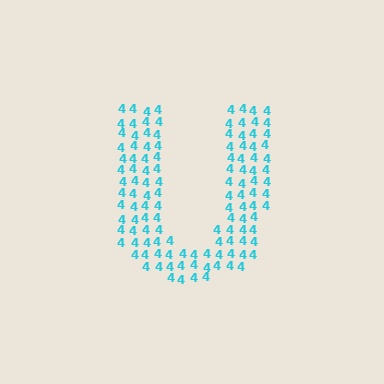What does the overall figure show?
The overall figure shows the letter U.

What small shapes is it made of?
It is made of small digit 4's.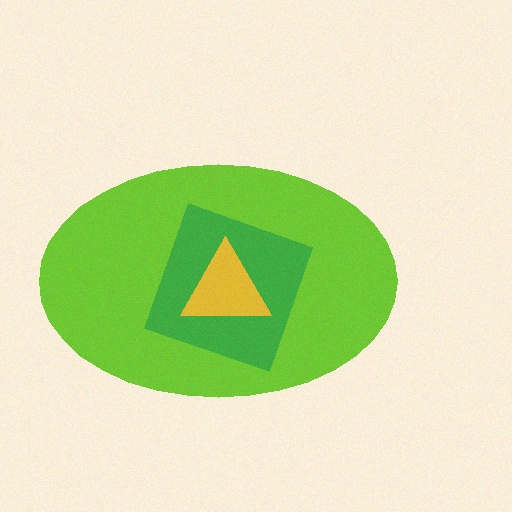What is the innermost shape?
The yellow triangle.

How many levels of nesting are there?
3.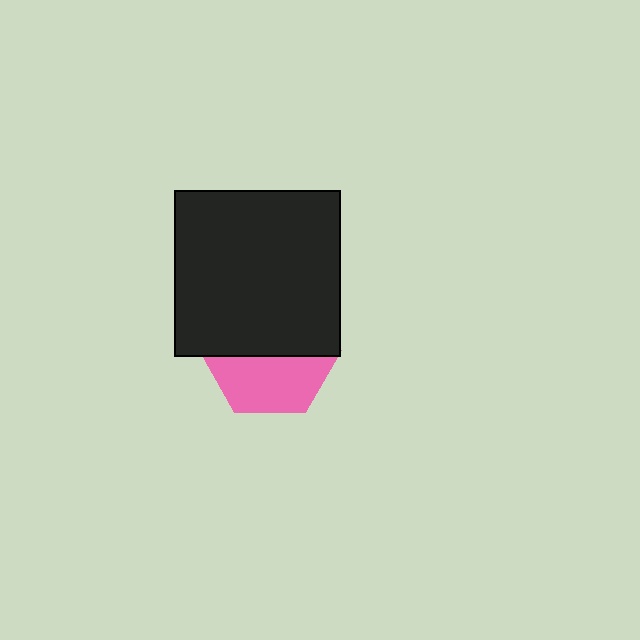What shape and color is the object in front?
The object in front is a black square.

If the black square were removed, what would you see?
You would see the complete pink hexagon.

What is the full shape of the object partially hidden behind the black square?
The partially hidden object is a pink hexagon.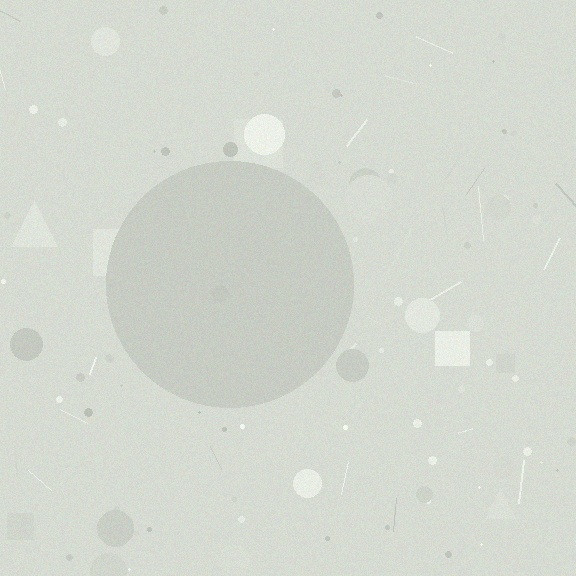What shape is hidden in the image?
A circle is hidden in the image.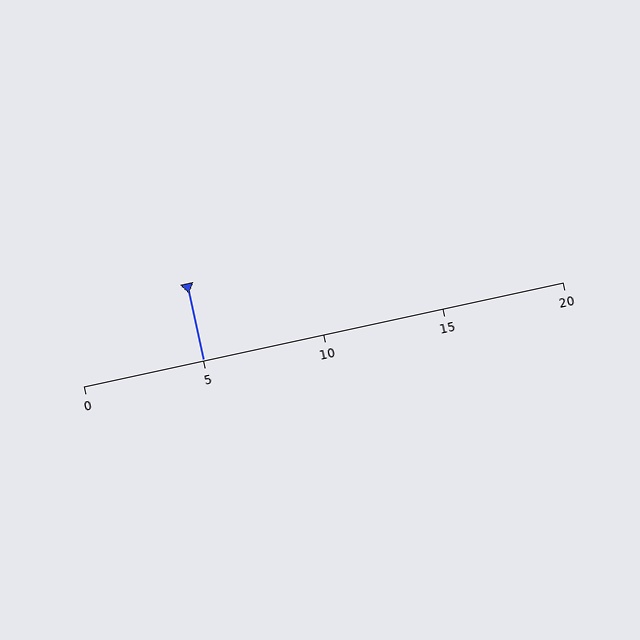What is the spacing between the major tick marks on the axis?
The major ticks are spaced 5 apart.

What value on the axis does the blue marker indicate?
The marker indicates approximately 5.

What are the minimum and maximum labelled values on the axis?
The axis runs from 0 to 20.